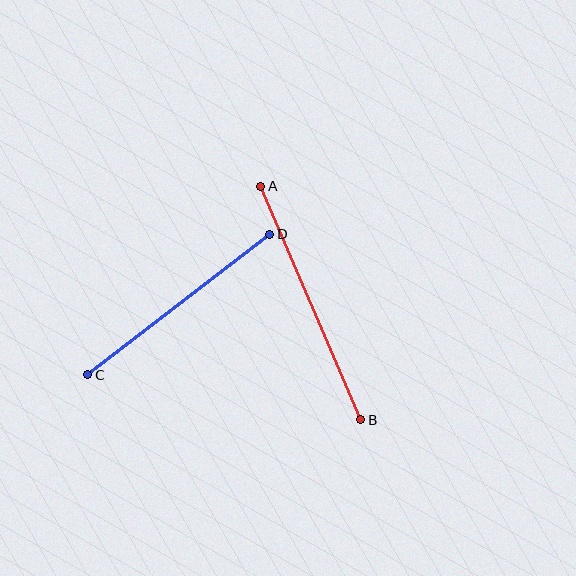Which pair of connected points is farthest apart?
Points A and B are farthest apart.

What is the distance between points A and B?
The distance is approximately 254 pixels.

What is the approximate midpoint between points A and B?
The midpoint is at approximately (311, 303) pixels.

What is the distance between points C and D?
The distance is approximately 230 pixels.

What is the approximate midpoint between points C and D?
The midpoint is at approximately (179, 305) pixels.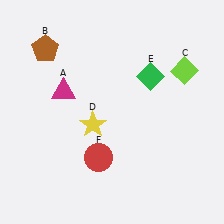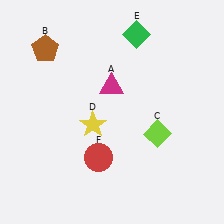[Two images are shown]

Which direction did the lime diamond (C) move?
The lime diamond (C) moved down.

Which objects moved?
The objects that moved are: the magenta triangle (A), the lime diamond (C), the green diamond (E).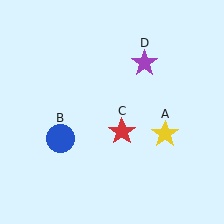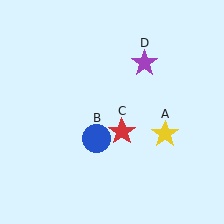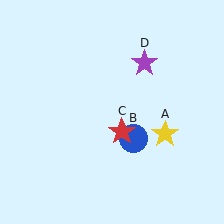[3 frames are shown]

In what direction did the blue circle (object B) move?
The blue circle (object B) moved right.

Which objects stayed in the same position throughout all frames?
Yellow star (object A) and red star (object C) and purple star (object D) remained stationary.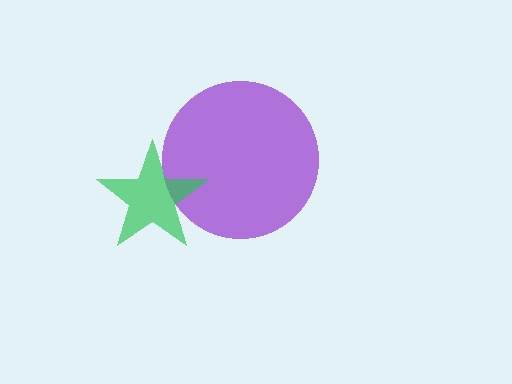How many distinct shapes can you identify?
There are 2 distinct shapes: a purple circle, a green star.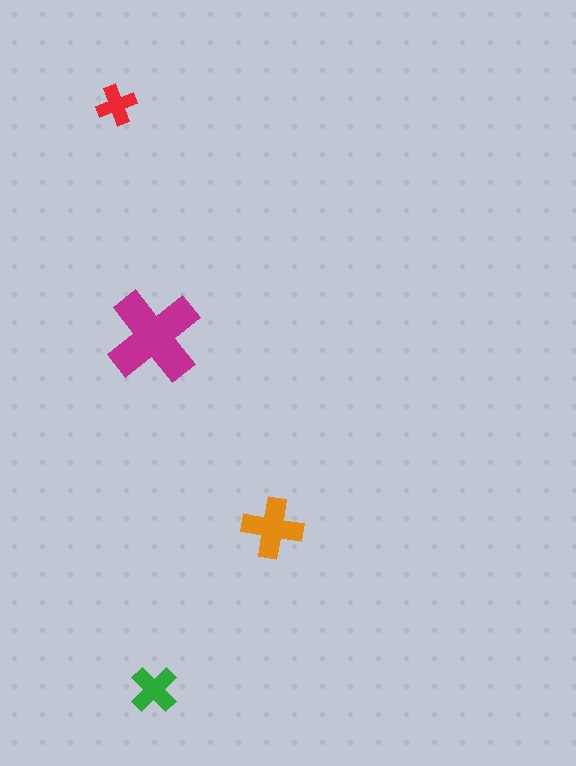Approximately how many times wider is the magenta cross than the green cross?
About 2 times wider.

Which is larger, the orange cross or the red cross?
The orange one.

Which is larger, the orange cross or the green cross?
The orange one.